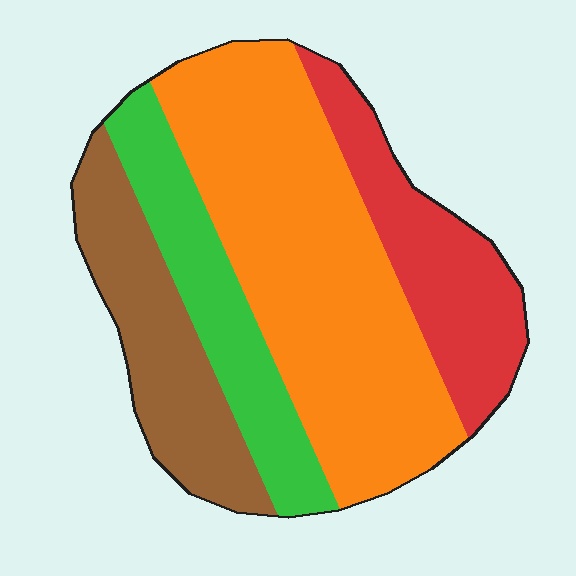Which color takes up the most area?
Orange, at roughly 45%.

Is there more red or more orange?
Orange.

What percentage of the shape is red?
Red takes up about one fifth (1/5) of the shape.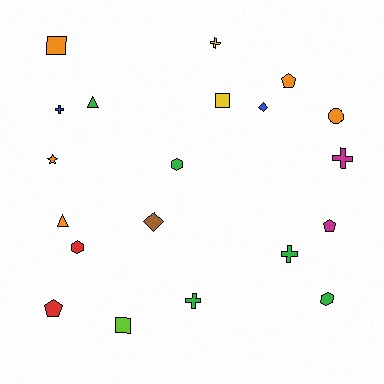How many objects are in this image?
There are 20 objects.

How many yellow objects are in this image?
There are 2 yellow objects.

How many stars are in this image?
There is 1 star.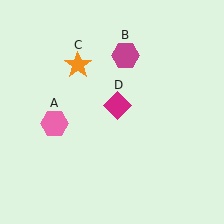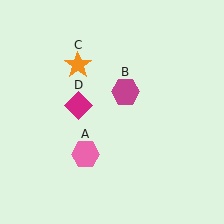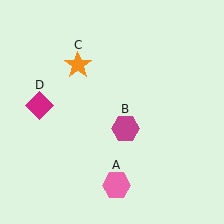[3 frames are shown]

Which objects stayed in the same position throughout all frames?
Orange star (object C) remained stationary.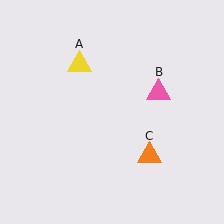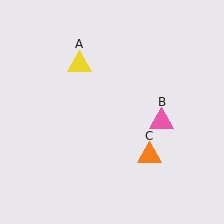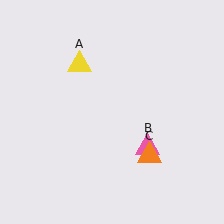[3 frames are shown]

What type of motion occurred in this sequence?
The pink triangle (object B) rotated clockwise around the center of the scene.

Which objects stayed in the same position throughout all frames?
Yellow triangle (object A) and orange triangle (object C) remained stationary.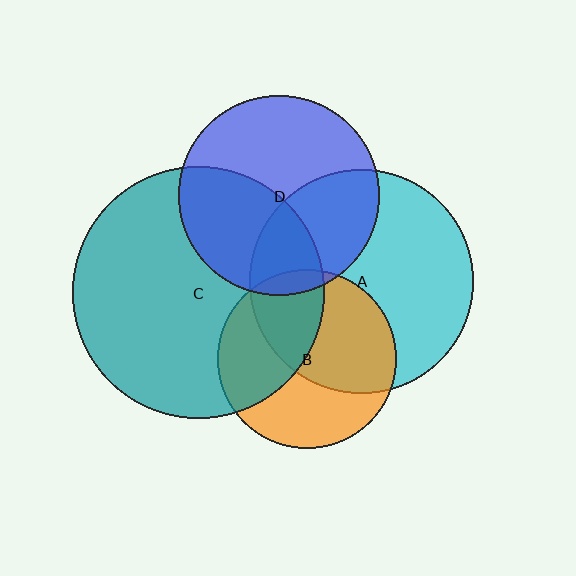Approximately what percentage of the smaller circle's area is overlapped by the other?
Approximately 35%.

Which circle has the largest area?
Circle C (teal).